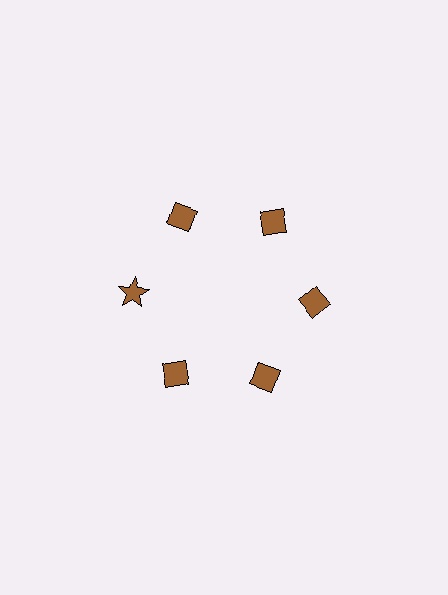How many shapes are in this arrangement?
There are 6 shapes arranged in a ring pattern.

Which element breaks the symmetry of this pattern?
The brown star at roughly the 9 o'clock position breaks the symmetry. All other shapes are brown diamonds.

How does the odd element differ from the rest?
It has a different shape: star instead of diamond.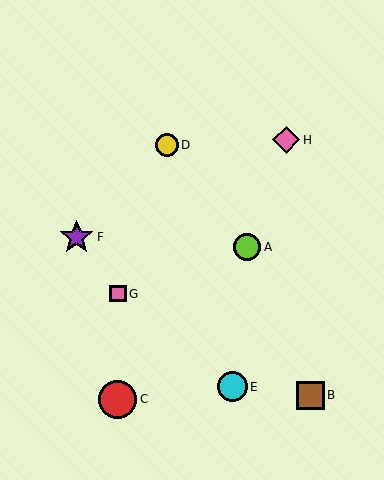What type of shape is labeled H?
Shape H is a pink diamond.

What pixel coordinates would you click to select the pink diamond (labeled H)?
Click at (286, 140) to select the pink diamond H.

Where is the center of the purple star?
The center of the purple star is at (77, 237).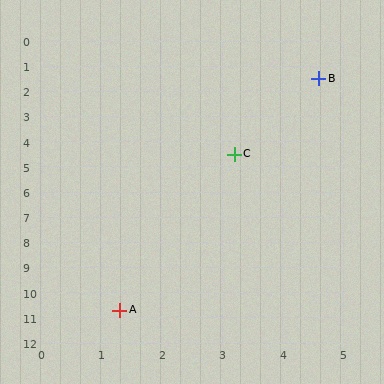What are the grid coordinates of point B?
Point B is at approximately (4.6, 1.5).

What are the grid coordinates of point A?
Point A is at approximately (1.3, 10.7).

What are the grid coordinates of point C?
Point C is at approximately (3.2, 4.5).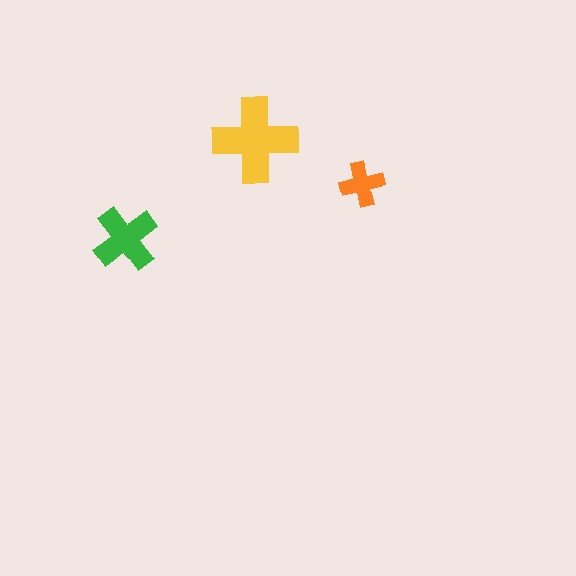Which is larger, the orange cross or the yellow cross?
The yellow one.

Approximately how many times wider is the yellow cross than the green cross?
About 1.5 times wider.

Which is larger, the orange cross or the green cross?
The green one.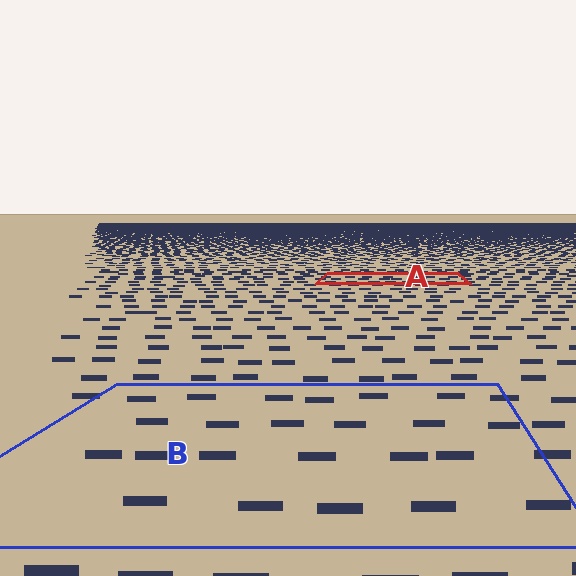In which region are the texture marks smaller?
The texture marks are smaller in region A, because it is farther away.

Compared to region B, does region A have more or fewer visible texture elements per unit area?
Region A has more texture elements per unit area — they are packed more densely because it is farther away.